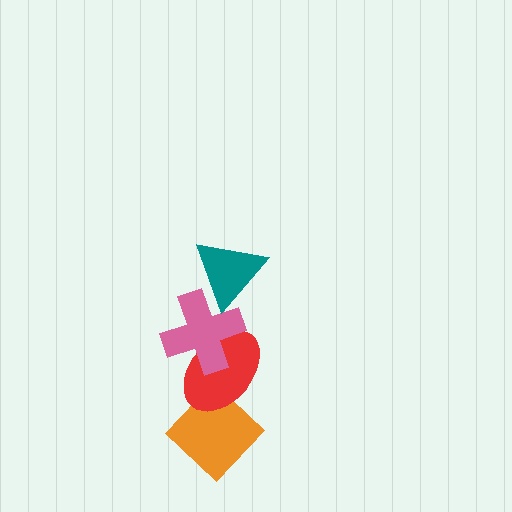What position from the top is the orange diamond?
The orange diamond is 4th from the top.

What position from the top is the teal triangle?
The teal triangle is 1st from the top.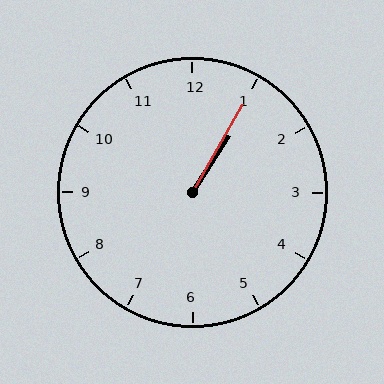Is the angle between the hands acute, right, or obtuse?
It is acute.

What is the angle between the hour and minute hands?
Approximately 2 degrees.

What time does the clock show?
1:05.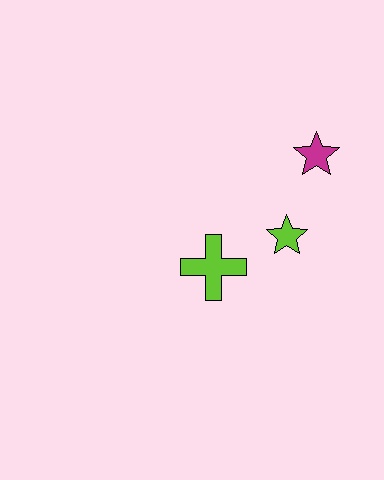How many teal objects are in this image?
There are no teal objects.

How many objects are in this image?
There are 3 objects.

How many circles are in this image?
There are no circles.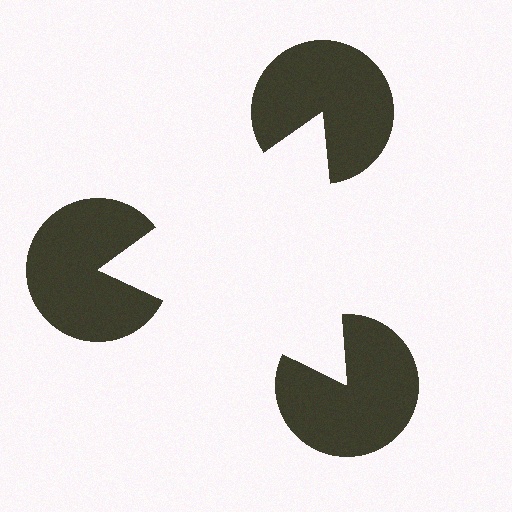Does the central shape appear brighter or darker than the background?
It typically appears slightly brighter than the background, even though no actual brightness change is drawn.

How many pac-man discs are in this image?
There are 3 — one at each vertex of the illusory triangle.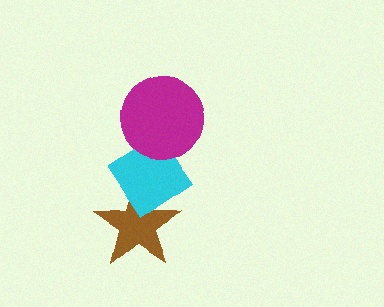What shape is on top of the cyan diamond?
The magenta circle is on top of the cyan diamond.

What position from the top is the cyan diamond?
The cyan diamond is 2nd from the top.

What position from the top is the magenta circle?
The magenta circle is 1st from the top.